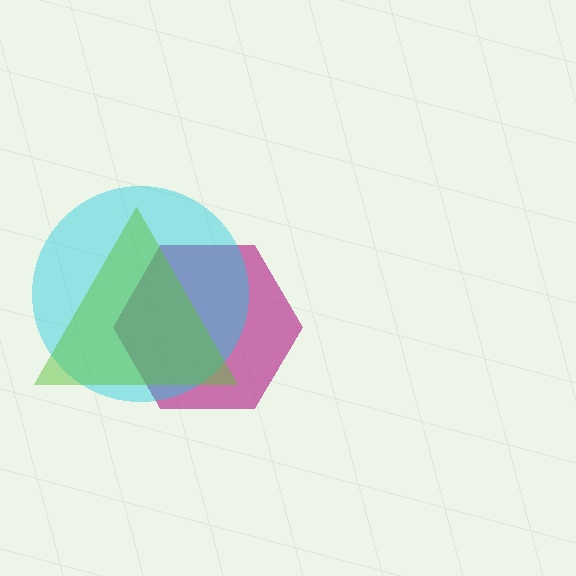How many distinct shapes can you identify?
There are 3 distinct shapes: a magenta hexagon, a cyan circle, a lime triangle.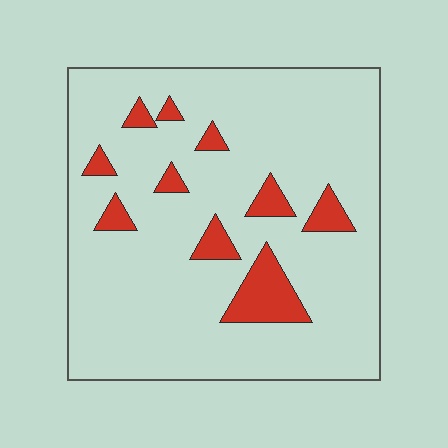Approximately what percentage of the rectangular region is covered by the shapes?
Approximately 10%.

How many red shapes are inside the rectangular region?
10.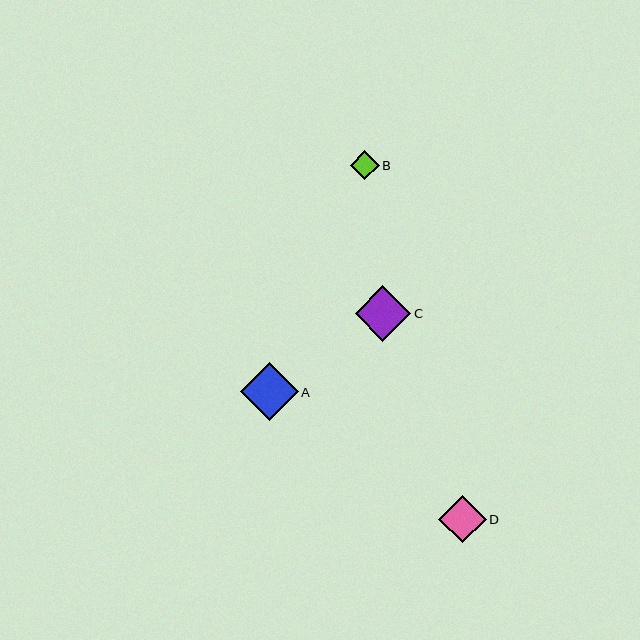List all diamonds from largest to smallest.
From largest to smallest: A, C, D, B.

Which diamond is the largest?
Diamond A is the largest with a size of approximately 58 pixels.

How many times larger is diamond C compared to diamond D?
Diamond C is approximately 1.2 times the size of diamond D.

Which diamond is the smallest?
Diamond B is the smallest with a size of approximately 29 pixels.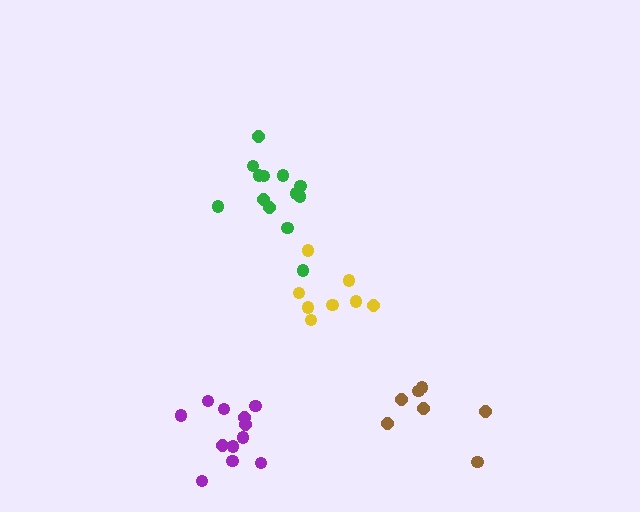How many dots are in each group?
Group 1: 8 dots, Group 2: 13 dots, Group 3: 7 dots, Group 4: 12 dots (40 total).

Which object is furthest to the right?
The brown cluster is rightmost.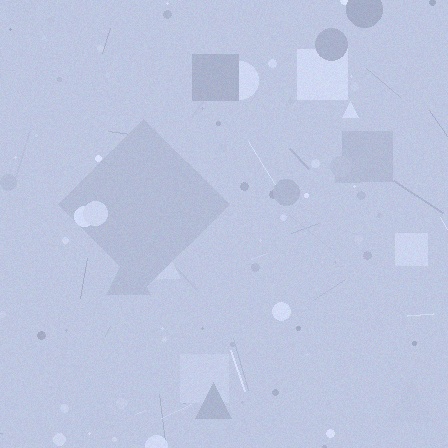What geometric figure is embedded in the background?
A diamond is embedded in the background.